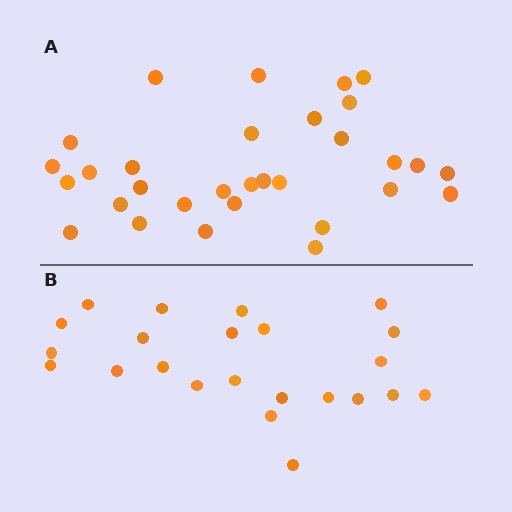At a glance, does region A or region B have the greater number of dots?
Region A (the top region) has more dots.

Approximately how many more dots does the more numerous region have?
Region A has roughly 8 or so more dots than region B.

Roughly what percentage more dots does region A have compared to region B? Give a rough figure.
About 35% more.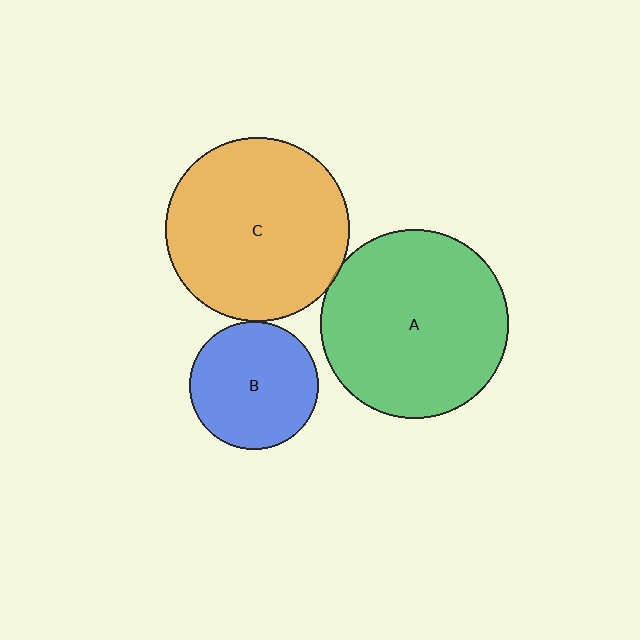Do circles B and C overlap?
Yes.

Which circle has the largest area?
Circle A (green).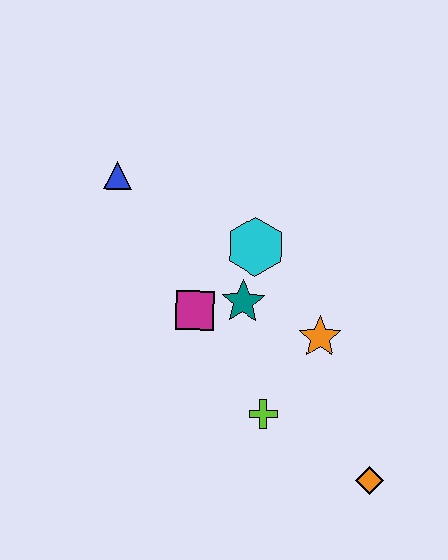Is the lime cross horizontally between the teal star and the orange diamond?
Yes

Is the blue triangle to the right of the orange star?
No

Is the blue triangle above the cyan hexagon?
Yes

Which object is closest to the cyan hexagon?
The teal star is closest to the cyan hexagon.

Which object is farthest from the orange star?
The blue triangle is farthest from the orange star.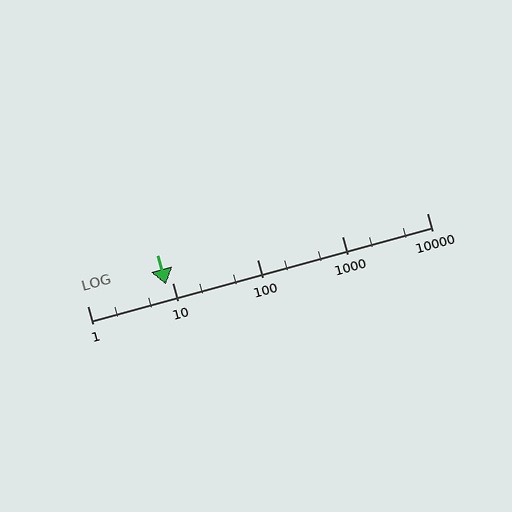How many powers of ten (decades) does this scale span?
The scale spans 4 decades, from 1 to 10000.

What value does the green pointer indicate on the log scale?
The pointer indicates approximately 8.4.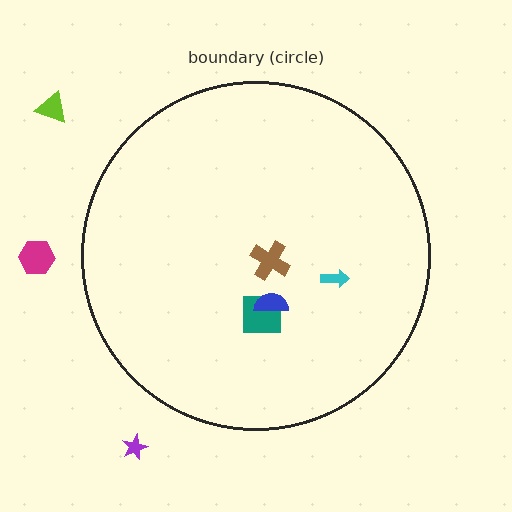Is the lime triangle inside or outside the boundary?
Outside.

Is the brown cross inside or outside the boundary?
Inside.